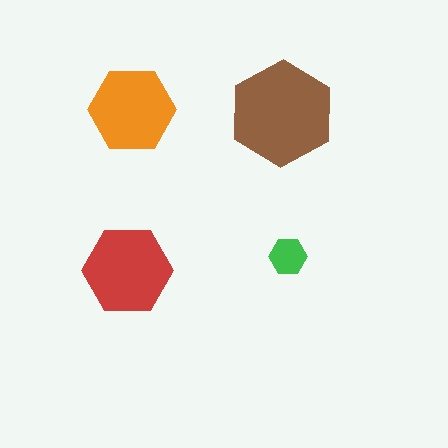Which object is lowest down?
The red hexagon is bottommost.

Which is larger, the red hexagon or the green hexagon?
The red one.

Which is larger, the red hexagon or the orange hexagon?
The red one.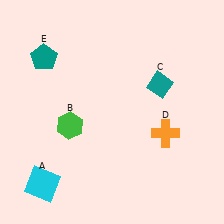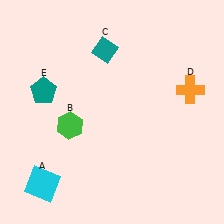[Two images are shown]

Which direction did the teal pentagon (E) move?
The teal pentagon (E) moved down.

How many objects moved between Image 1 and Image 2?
3 objects moved between the two images.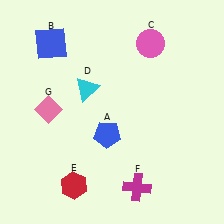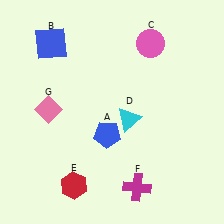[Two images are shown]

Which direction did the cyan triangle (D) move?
The cyan triangle (D) moved right.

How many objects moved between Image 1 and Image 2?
1 object moved between the two images.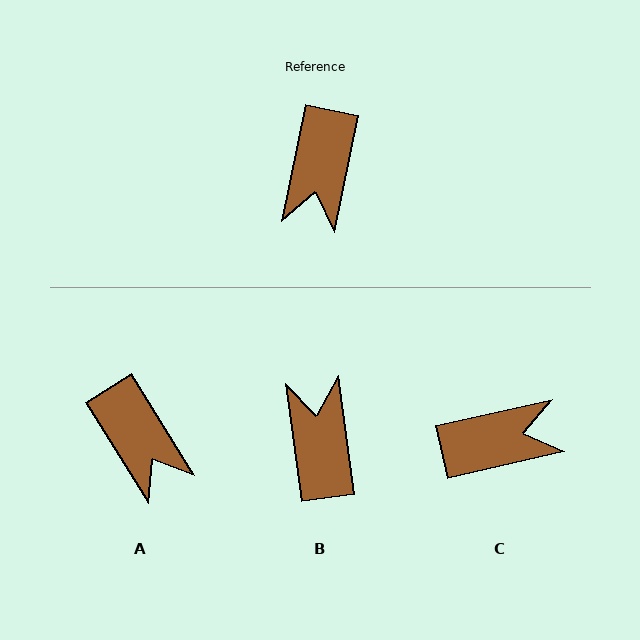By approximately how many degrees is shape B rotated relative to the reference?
Approximately 160 degrees clockwise.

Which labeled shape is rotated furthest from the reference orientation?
B, about 160 degrees away.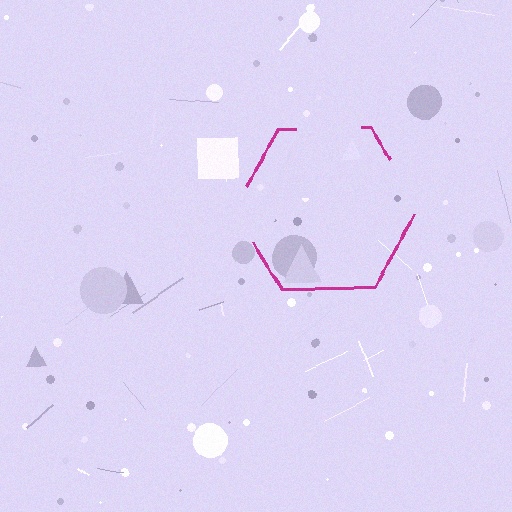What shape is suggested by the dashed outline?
The dashed outline suggests a hexagon.